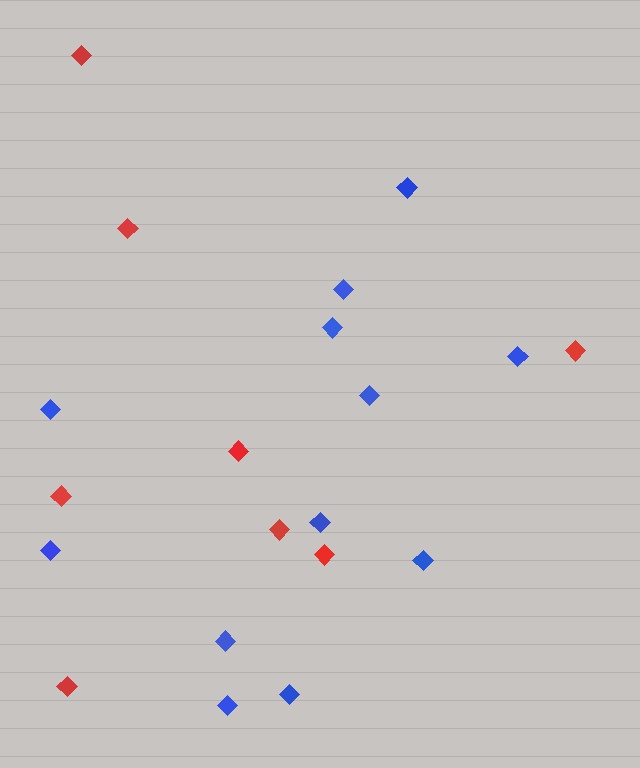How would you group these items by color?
There are 2 groups: one group of blue diamonds (12) and one group of red diamonds (8).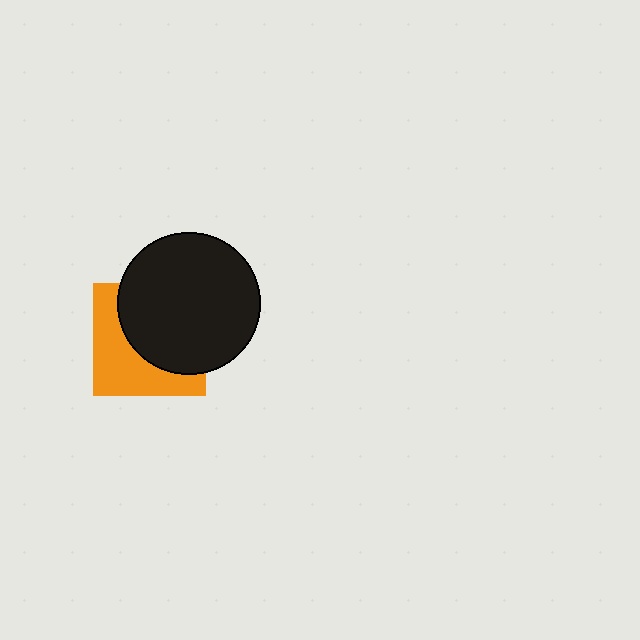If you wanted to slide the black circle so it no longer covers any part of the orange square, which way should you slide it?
Slide it toward the upper-right — that is the most direct way to separate the two shapes.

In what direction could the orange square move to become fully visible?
The orange square could move toward the lower-left. That would shift it out from behind the black circle entirely.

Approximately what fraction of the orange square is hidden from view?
Roughly 55% of the orange square is hidden behind the black circle.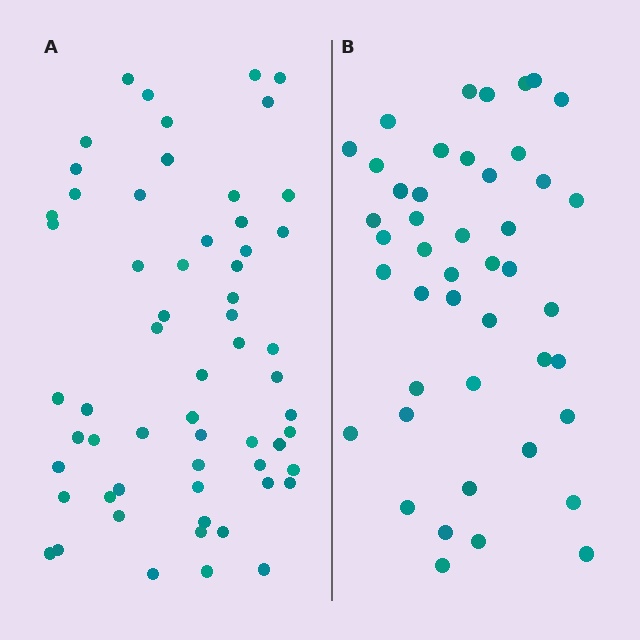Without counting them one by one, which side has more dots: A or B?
Region A (the left region) has more dots.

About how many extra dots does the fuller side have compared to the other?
Region A has approximately 15 more dots than region B.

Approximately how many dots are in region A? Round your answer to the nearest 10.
About 60 dots.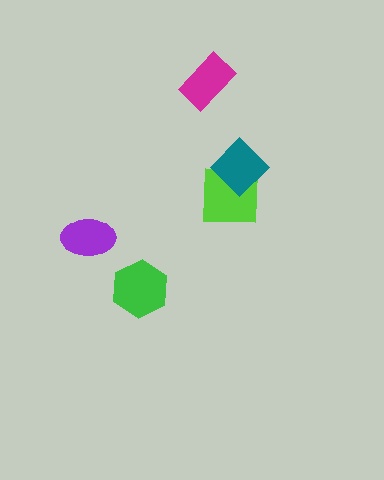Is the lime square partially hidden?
Yes, it is partially covered by another shape.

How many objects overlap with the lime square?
1 object overlaps with the lime square.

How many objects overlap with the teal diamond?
1 object overlaps with the teal diamond.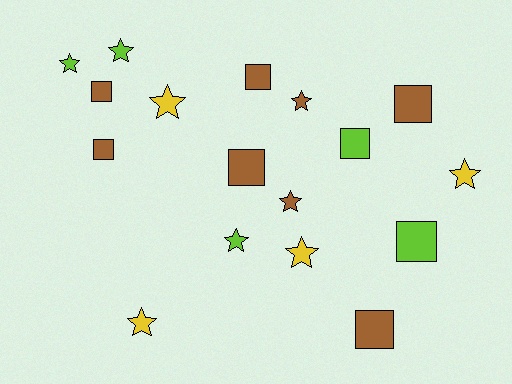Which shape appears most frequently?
Star, with 9 objects.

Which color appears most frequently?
Brown, with 8 objects.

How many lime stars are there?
There are 3 lime stars.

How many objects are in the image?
There are 17 objects.